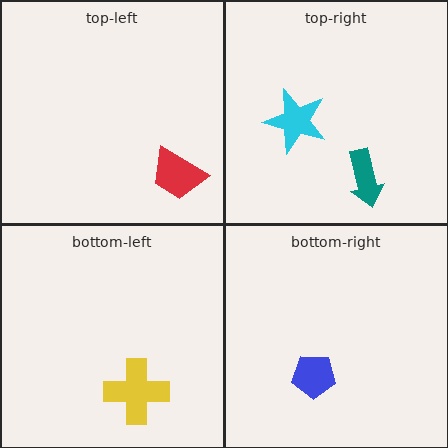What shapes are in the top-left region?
The red trapezoid.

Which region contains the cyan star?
The top-right region.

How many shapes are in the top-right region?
2.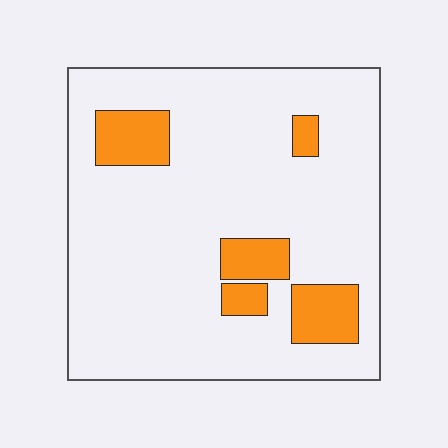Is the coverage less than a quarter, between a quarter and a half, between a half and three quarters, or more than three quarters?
Less than a quarter.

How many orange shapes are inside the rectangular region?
5.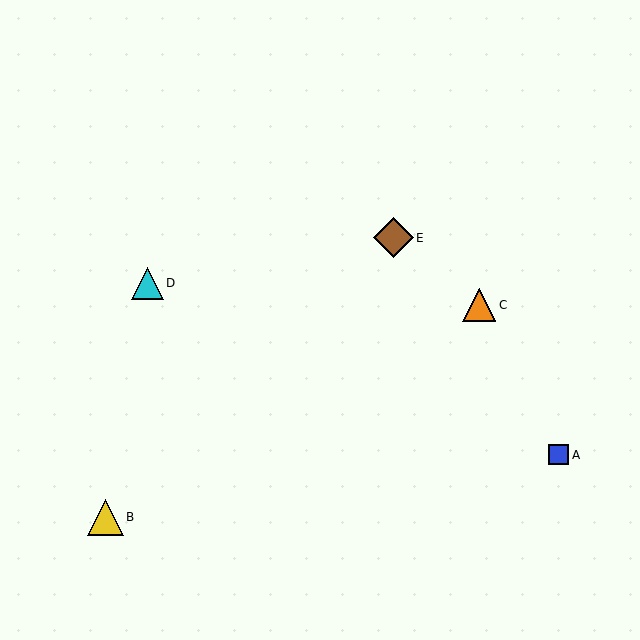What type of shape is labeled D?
Shape D is a cyan triangle.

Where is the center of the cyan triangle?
The center of the cyan triangle is at (147, 283).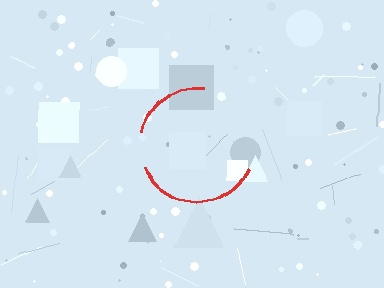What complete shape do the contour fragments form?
The contour fragments form a circle.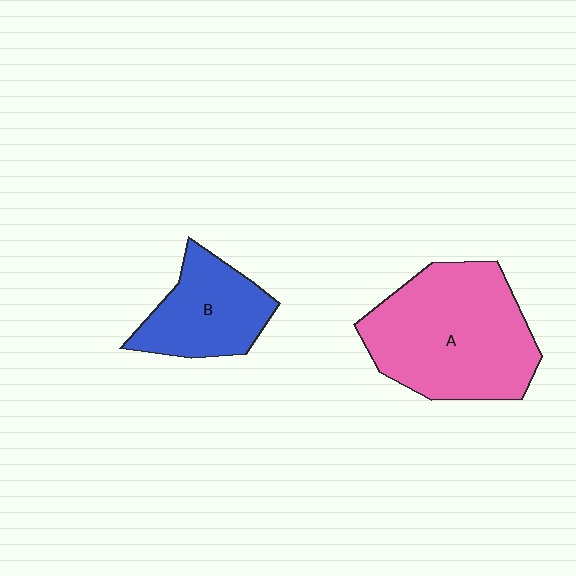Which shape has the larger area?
Shape A (pink).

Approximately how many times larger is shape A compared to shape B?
Approximately 1.8 times.